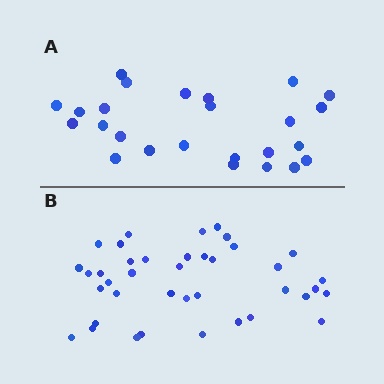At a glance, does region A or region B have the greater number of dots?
Region B (the bottom region) has more dots.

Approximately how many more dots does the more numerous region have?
Region B has approximately 15 more dots than region A.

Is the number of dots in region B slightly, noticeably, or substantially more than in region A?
Region B has substantially more. The ratio is roughly 1.6 to 1.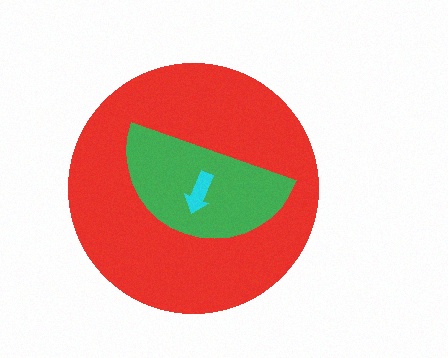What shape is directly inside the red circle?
The green semicircle.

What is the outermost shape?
The red circle.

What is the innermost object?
The cyan arrow.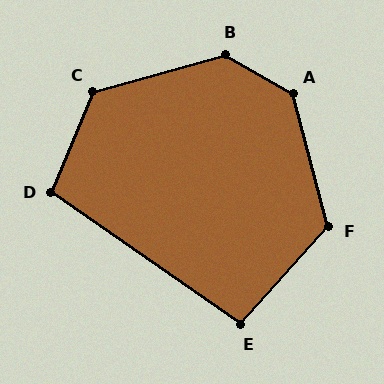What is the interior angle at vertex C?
Approximately 128 degrees (obtuse).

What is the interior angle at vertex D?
Approximately 102 degrees (obtuse).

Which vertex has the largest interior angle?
B, at approximately 135 degrees.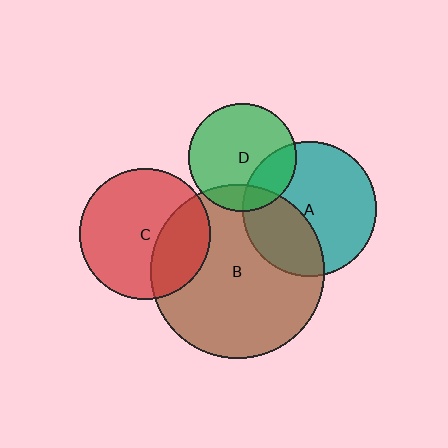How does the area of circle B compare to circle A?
Approximately 1.7 times.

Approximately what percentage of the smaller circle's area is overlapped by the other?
Approximately 30%.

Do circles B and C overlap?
Yes.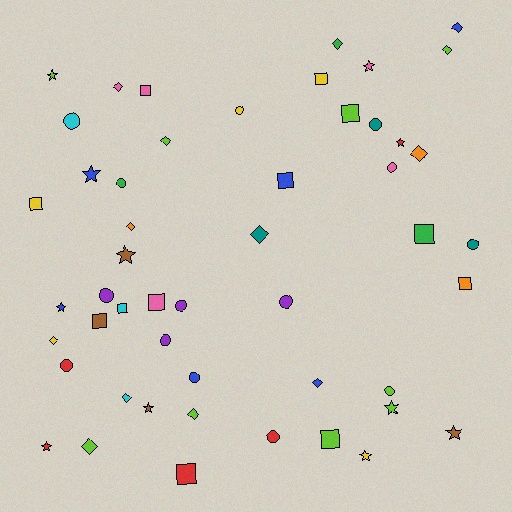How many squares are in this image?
There are 12 squares.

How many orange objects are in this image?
There are 3 orange objects.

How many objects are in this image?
There are 50 objects.